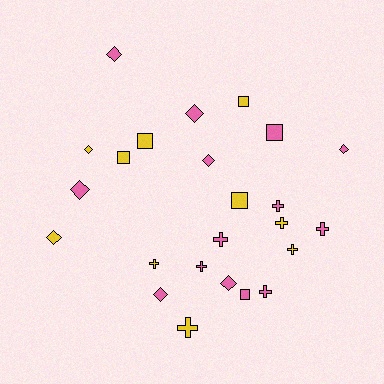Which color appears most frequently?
Pink, with 14 objects.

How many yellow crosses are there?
There are 4 yellow crosses.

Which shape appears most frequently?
Cross, with 9 objects.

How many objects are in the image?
There are 24 objects.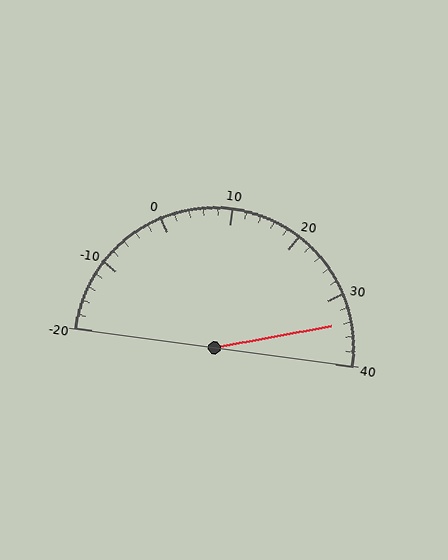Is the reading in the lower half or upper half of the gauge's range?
The reading is in the upper half of the range (-20 to 40).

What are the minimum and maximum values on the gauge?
The gauge ranges from -20 to 40.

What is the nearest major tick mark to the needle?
The nearest major tick mark is 30.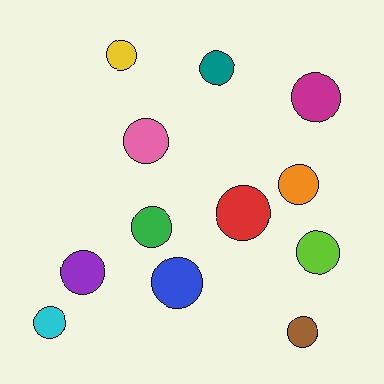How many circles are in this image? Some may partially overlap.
There are 12 circles.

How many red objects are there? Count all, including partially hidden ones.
There is 1 red object.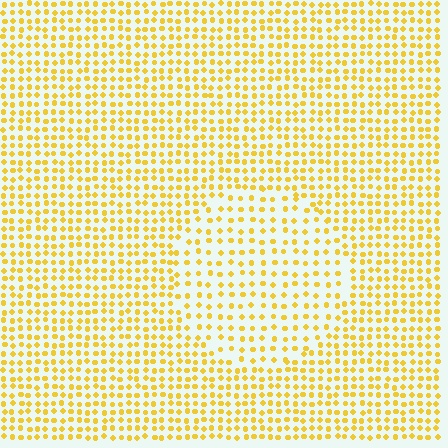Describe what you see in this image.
The image contains small yellow elements arranged at two different densities. A circle-shaped region is visible where the elements are less densely packed than the surrounding area.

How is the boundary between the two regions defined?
The boundary is defined by a change in element density (approximately 1.7x ratio). All elements are the same color, size, and shape.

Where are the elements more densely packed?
The elements are more densely packed outside the circle boundary.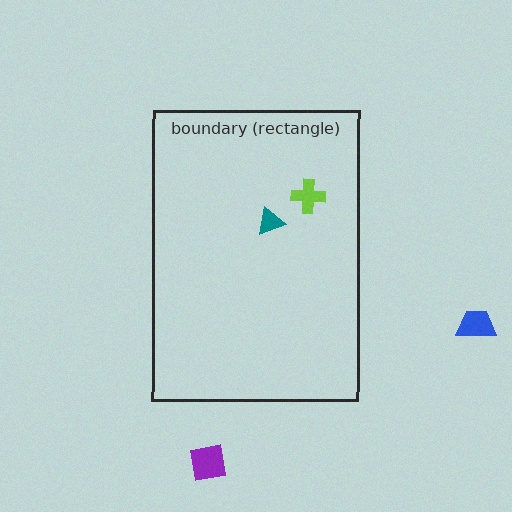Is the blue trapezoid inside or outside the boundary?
Outside.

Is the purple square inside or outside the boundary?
Outside.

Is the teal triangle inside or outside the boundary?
Inside.